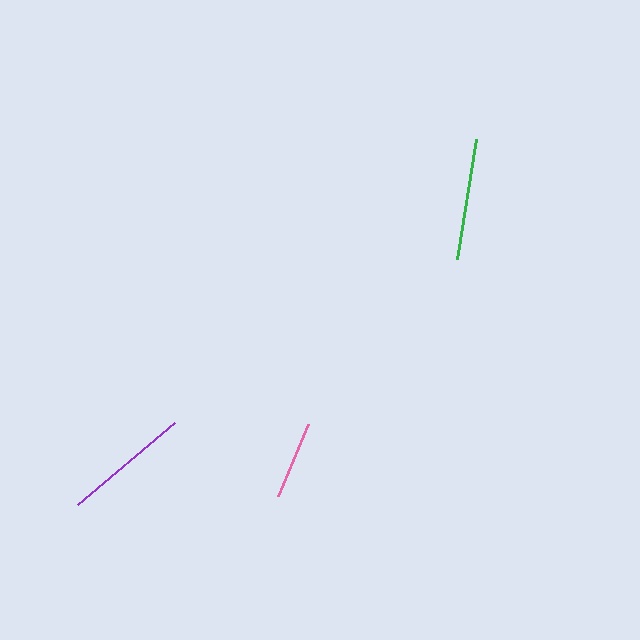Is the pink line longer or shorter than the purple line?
The purple line is longer than the pink line.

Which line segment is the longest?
The purple line is the longest at approximately 127 pixels.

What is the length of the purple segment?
The purple segment is approximately 127 pixels long.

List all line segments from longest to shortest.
From longest to shortest: purple, green, pink.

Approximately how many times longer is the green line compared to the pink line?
The green line is approximately 1.6 times the length of the pink line.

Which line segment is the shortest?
The pink line is the shortest at approximately 77 pixels.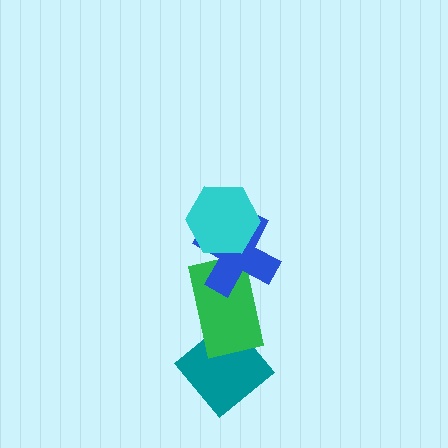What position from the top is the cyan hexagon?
The cyan hexagon is 1st from the top.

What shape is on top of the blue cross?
The cyan hexagon is on top of the blue cross.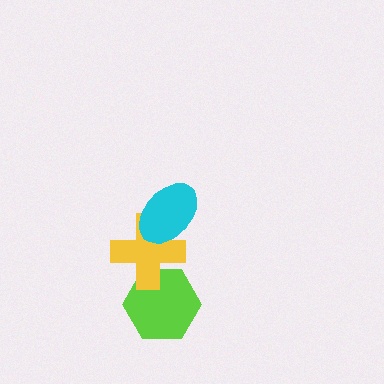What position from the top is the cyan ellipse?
The cyan ellipse is 1st from the top.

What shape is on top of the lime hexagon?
The yellow cross is on top of the lime hexagon.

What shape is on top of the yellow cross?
The cyan ellipse is on top of the yellow cross.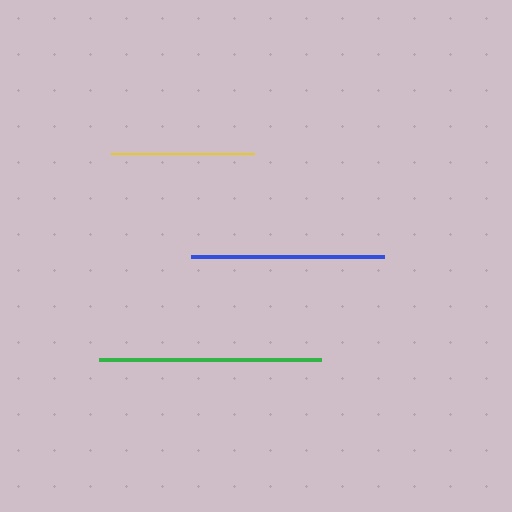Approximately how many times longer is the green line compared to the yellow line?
The green line is approximately 1.6 times the length of the yellow line.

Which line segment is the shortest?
The yellow line is the shortest at approximately 143 pixels.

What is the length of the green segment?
The green segment is approximately 222 pixels long.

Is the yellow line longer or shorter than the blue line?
The blue line is longer than the yellow line.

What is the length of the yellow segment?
The yellow segment is approximately 143 pixels long.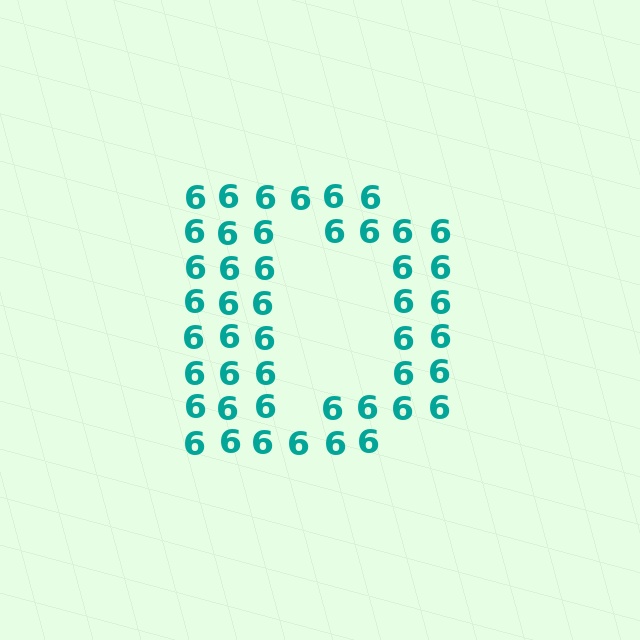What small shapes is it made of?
It is made of small digit 6's.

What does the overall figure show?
The overall figure shows the letter D.